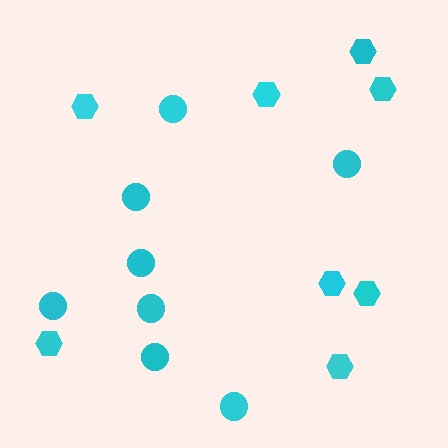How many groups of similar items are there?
There are 2 groups: one group of hexagons (8) and one group of circles (8).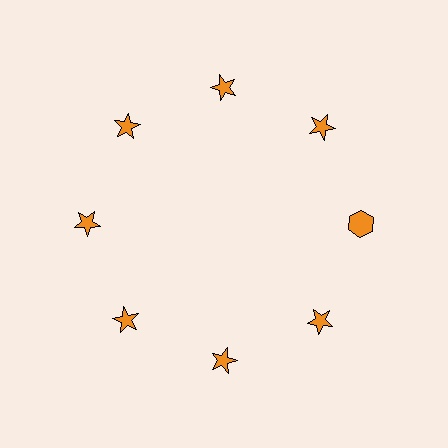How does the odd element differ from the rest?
It has a different shape: hexagon instead of star.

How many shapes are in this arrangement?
There are 8 shapes arranged in a ring pattern.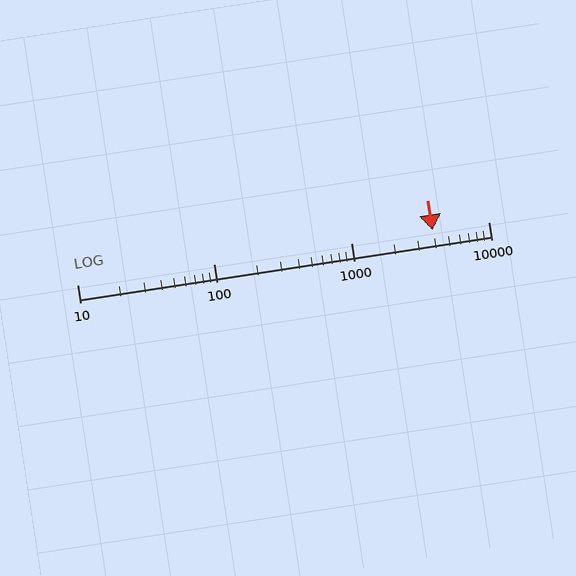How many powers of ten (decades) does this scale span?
The scale spans 3 decades, from 10 to 10000.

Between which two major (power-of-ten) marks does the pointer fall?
The pointer is between 1000 and 10000.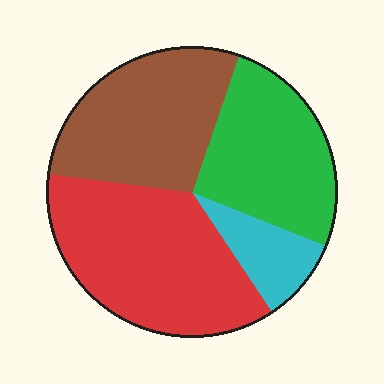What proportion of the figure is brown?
Brown takes up between a quarter and a half of the figure.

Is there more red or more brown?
Red.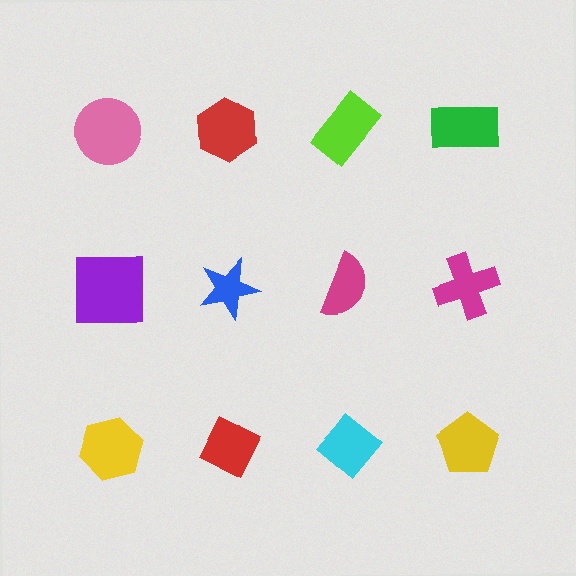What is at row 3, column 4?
A yellow pentagon.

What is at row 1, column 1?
A pink circle.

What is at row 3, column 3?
A cyan diamond.